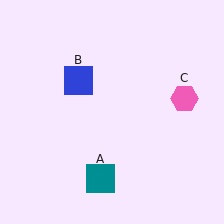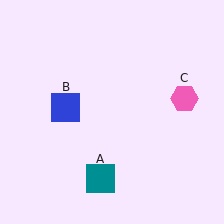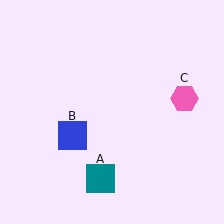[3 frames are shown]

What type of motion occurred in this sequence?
The blue square (object B) rotated counterclockwise around the center of the scene.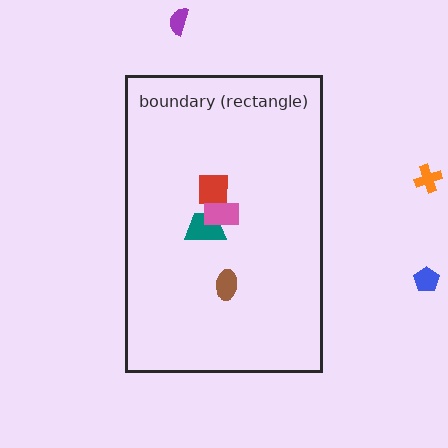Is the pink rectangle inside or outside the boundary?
Inside.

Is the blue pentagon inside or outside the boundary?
Outside.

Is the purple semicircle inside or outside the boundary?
Outside.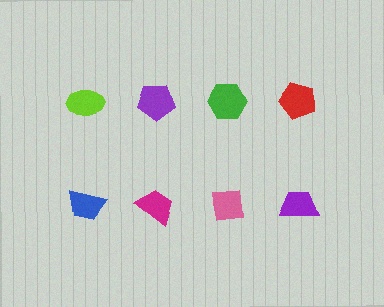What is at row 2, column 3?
A pink square.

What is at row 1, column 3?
A green hexagon.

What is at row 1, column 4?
A red pentagon.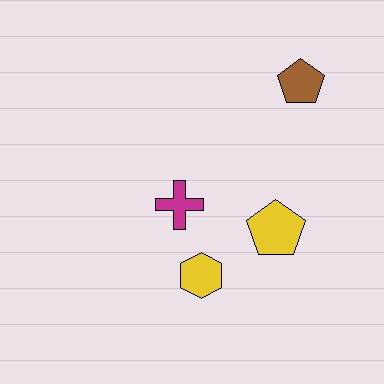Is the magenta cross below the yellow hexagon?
No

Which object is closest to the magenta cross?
The yellow hexagon is closest to the magenta cross.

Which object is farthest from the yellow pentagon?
The brown pentagon is farthest from the yellow pentagon.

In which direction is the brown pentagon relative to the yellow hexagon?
The brown pentagon is above the yellow hexagon.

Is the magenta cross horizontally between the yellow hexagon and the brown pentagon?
No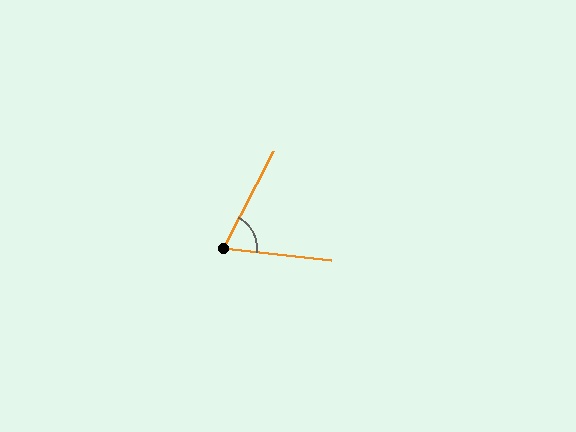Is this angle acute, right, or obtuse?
It is acute.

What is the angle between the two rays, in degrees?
Approximately 69 degrees.